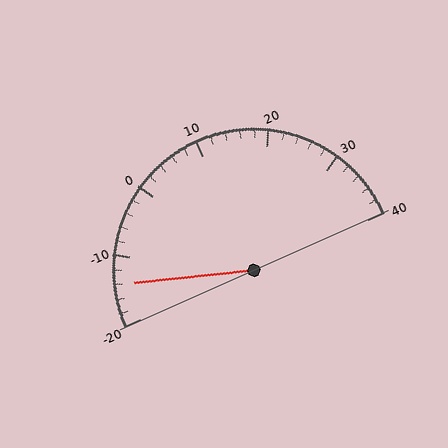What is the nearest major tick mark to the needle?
The nearest major tick mark is -10.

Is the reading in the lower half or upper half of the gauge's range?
The reading is in the lower half of the range (-20 to 40).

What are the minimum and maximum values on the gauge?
The gauge ranges from -20 to 40.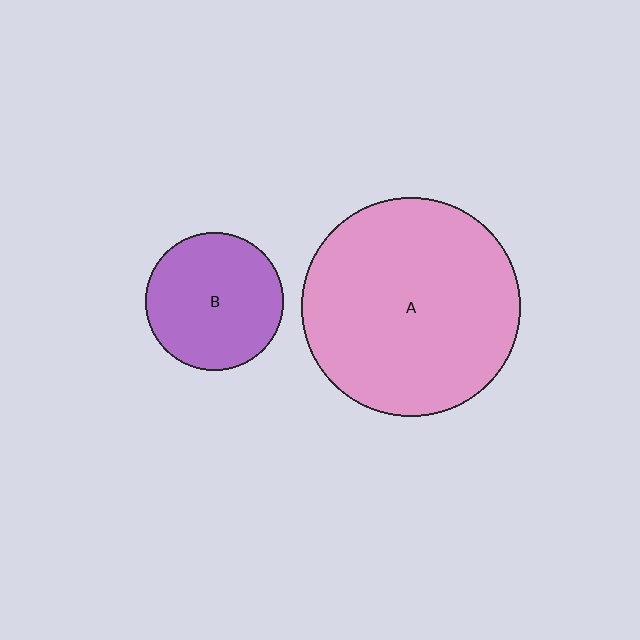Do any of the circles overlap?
No, none of the circles overlap.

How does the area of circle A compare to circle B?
Approximately 2.5 times.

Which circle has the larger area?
Circle A (pink).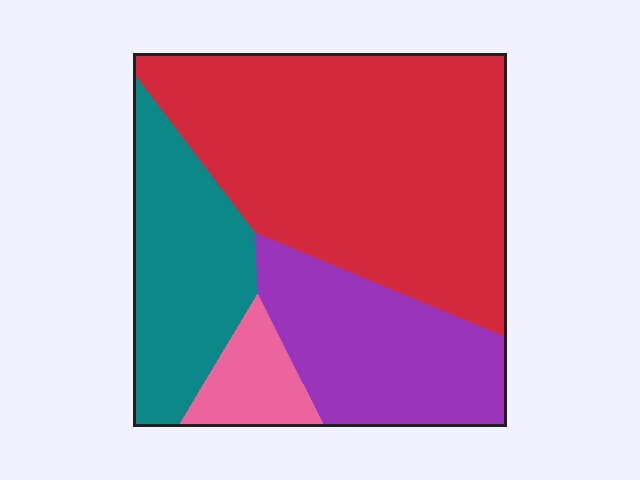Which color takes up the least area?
Pink, at roughly 5%.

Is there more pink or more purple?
Purple.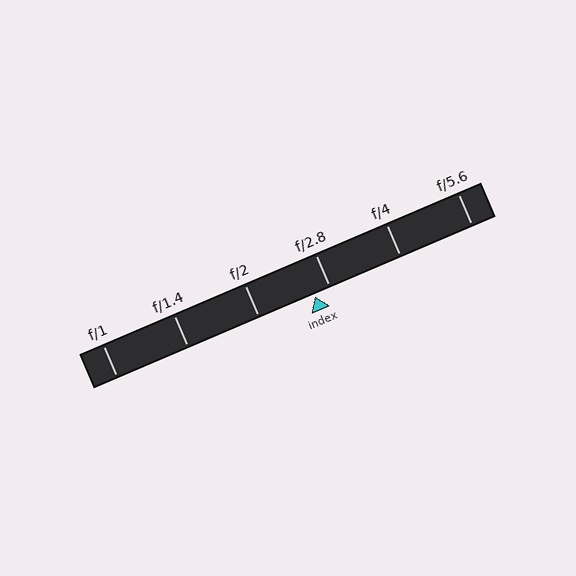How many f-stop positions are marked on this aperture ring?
There are 6 f-stop positions marked.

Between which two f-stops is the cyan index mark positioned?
The index mark is between f/2 and f/2.8.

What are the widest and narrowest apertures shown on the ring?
The widest aperture shown is f/1 and the narrowest is f/5.6.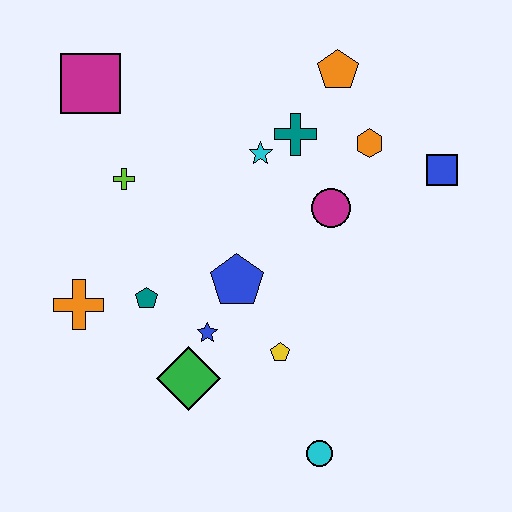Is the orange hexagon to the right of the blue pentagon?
Yes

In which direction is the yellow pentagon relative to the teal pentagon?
The yellow pentagon is to the right of the teal pentagon.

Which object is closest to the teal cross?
The cyan star is closest to the teal cross.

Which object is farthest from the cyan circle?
The magenta square is farthest from the cyan circle.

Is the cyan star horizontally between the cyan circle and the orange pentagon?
No